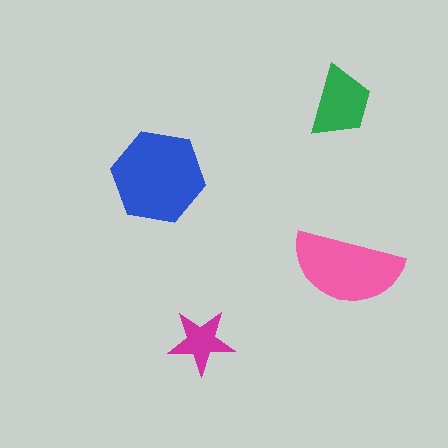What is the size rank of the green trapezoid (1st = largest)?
3rd.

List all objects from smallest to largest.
The magenta star, the green trapezoid, the pink semicircle, the blue hexagon.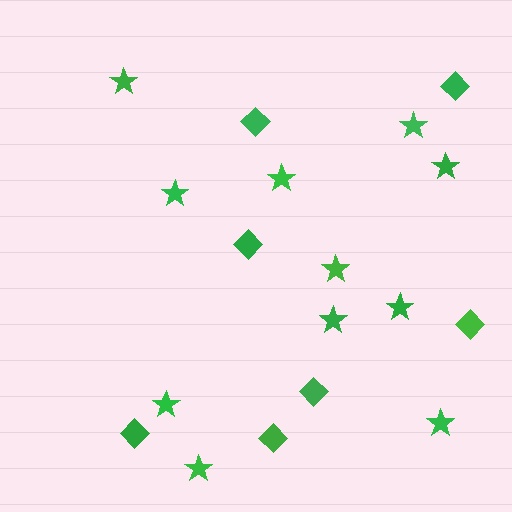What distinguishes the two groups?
There are 2 groups: one group of diamonds (7) and one group of stars (11).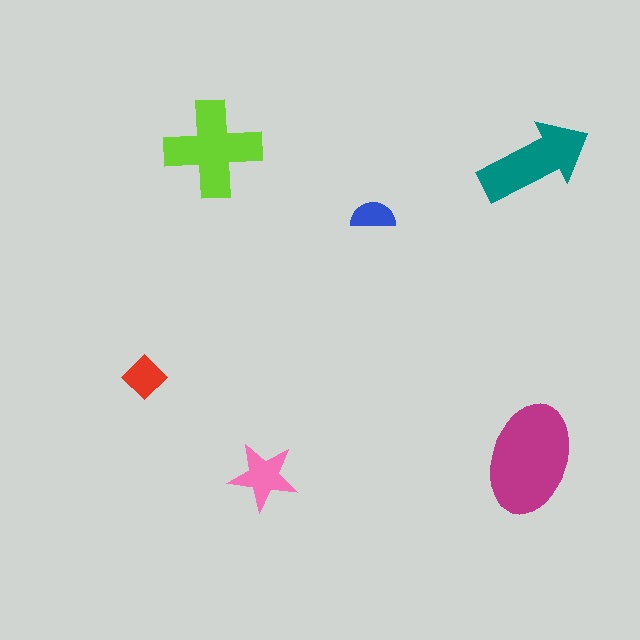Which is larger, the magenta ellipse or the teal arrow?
The magenta ellipse.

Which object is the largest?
The magenta ellipse.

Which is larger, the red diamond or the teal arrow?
The teal arrow.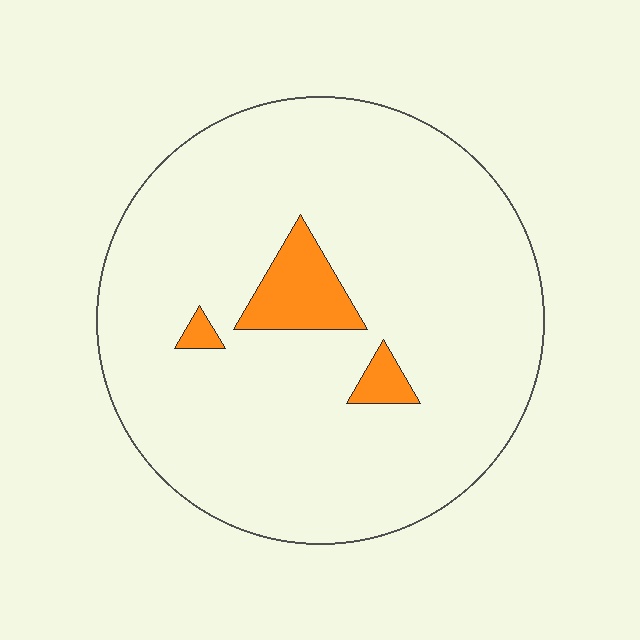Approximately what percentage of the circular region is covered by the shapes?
Approximately 5%.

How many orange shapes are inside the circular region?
3.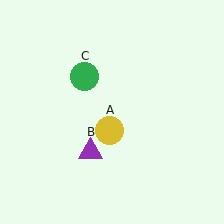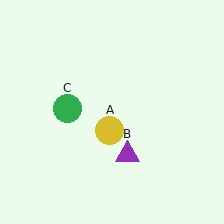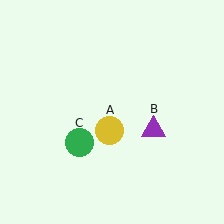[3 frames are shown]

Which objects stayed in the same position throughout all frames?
Yellow circle (object A) remained stationary.